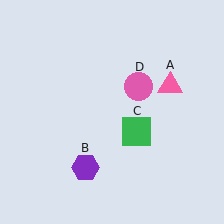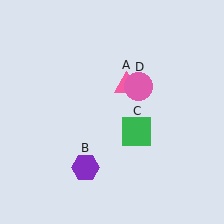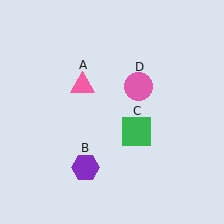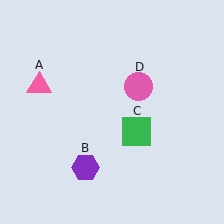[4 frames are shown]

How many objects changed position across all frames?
1 object changed position: pink triangle (object A).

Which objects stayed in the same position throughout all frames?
Purple hexagon (object B) and green square (object C) and pink circle (object D) remained stationary.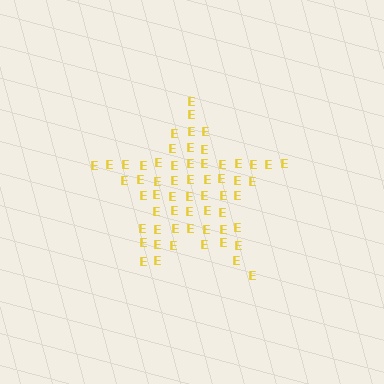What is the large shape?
The large shape is a star.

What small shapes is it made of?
It is made of small letter E's.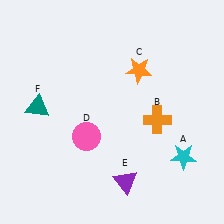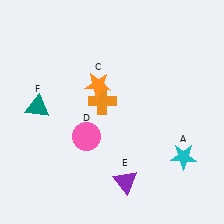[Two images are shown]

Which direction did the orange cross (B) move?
The orange cross (B) moved left.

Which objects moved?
The objects that moved are: the orange cross (B), the orange star (C).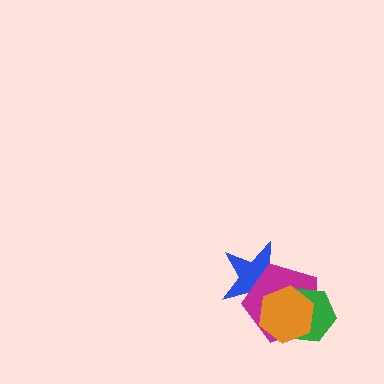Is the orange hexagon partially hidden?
No, no other shape covers it.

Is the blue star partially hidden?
Yes, it is partially covered by another shape.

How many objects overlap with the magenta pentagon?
3 objects overlap with the magenta pentagon.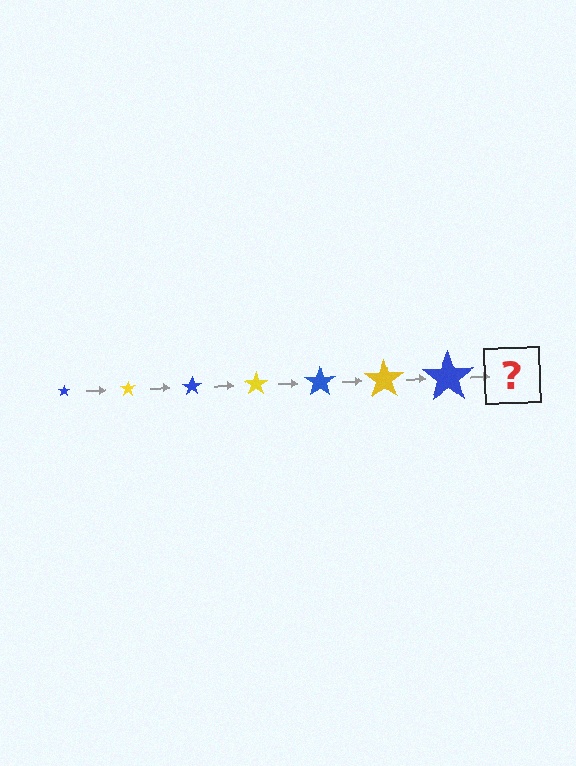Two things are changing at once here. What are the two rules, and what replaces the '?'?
The two rules are that the star grows larger each step and the color cycles through blue and yellow. The '?' should be a yellow star, larger than the previous one.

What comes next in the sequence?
The next element should be a yellow star, larger than the previous one.